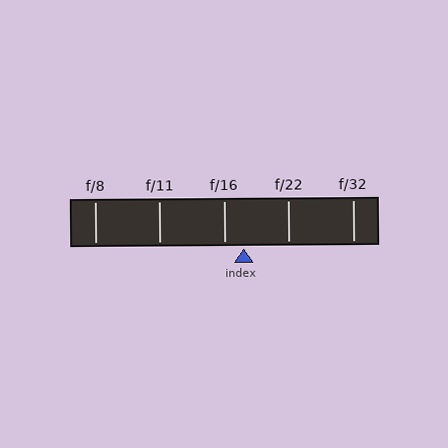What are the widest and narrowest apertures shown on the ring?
The widest aperture shown is f/8 and the narrowest is f/32.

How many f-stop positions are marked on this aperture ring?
There are 5 f-stop positions marked.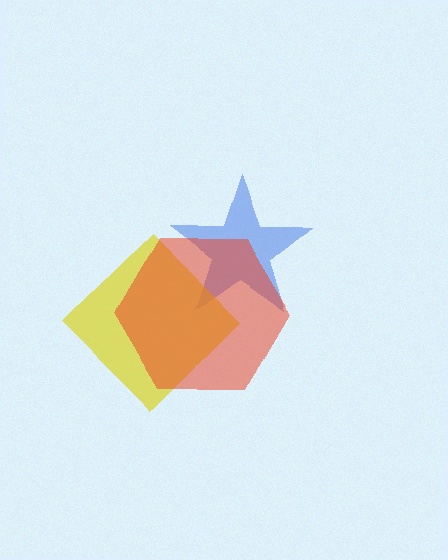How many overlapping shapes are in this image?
There are 3 overlapping shapes in the image.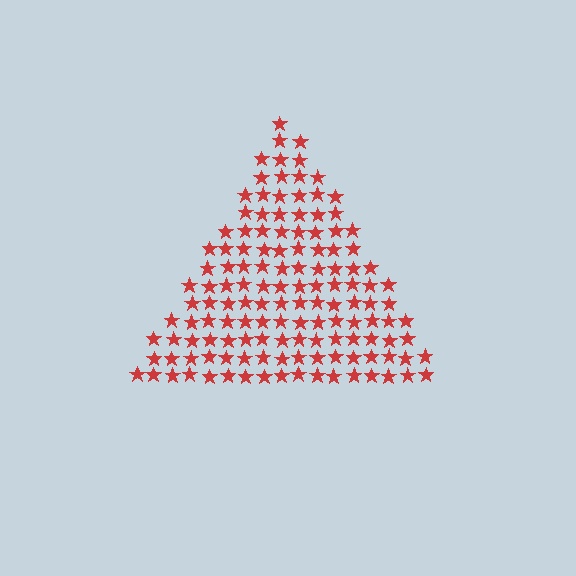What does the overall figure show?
The overall figure shows a triangle.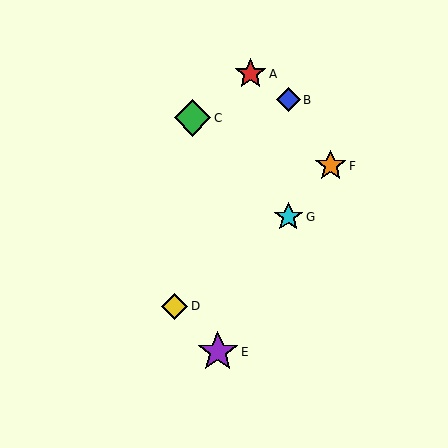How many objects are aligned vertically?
2 objects (B, G) are aligned vertically.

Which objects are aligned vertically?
Objects B, G are aligned vertically.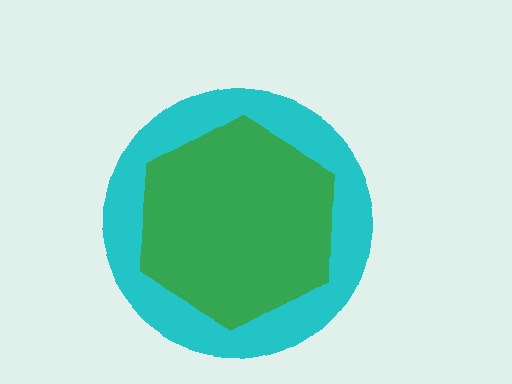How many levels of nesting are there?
2.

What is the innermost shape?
The green hexagon.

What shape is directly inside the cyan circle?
The green hexagon.